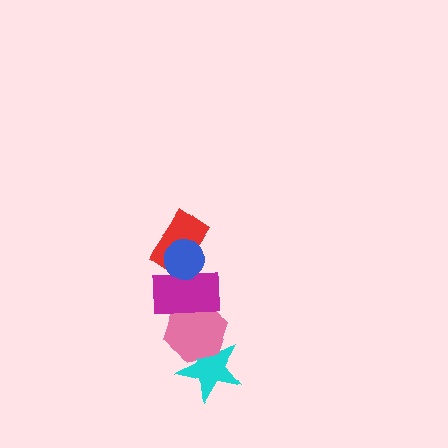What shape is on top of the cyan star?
The pink hexagon is on top of the cyan star.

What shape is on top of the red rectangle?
The blue circle is on top of the red rectangle.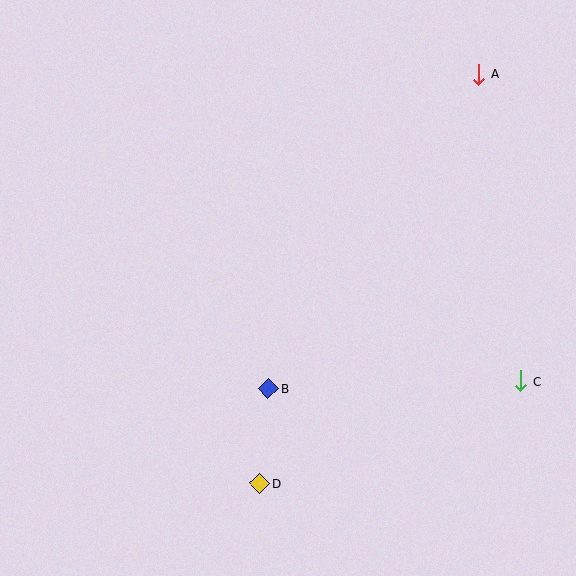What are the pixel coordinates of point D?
Point D is at (260, 483).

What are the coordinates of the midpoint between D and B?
The midpoint between D and B is at (264, 436).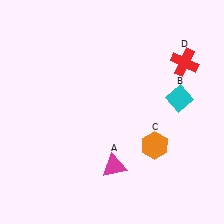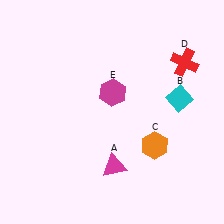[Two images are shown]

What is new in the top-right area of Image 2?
A magenta hexagon (E) was added in the top-right area of Image 2.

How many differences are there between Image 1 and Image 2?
There is 1 difference between the two images.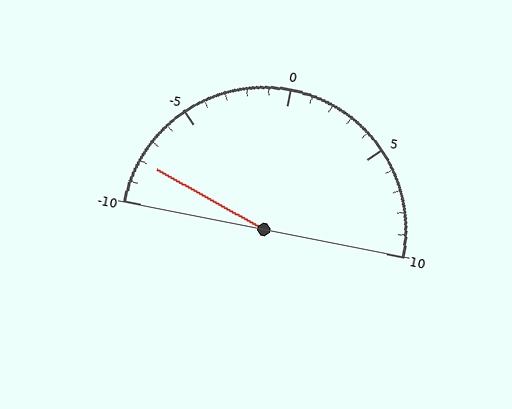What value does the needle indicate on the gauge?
The needle indicates approximately -8.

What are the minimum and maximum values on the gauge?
The gauge ranges from -10 to 10.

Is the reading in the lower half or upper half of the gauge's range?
The reading is in the lower half of the range (-10 to 10).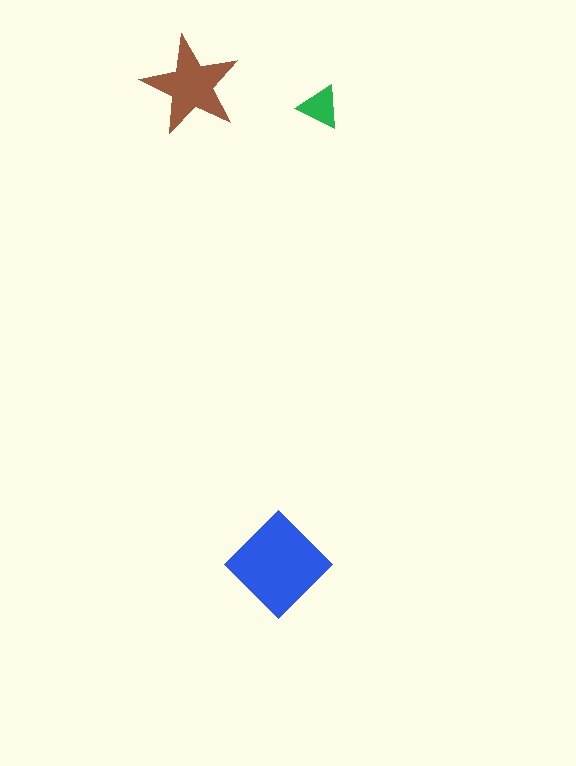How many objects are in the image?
There are 3 objects in the image.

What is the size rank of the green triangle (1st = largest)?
3rd.